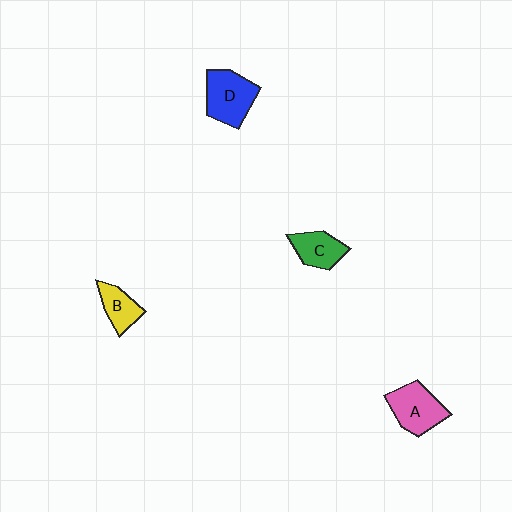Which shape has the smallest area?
Shape B (yellow).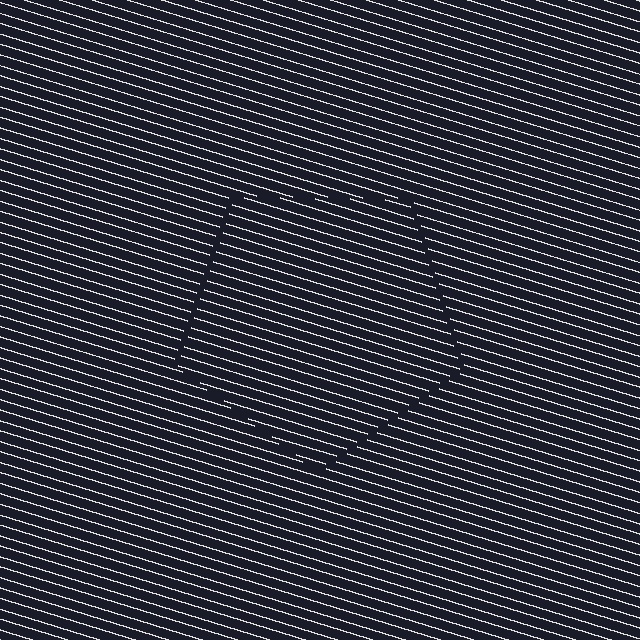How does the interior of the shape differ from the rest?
The interior of the shape contains the same grating, shifted by half a period — the contour is defined by the phase discontinuity where line-ends from the inner and outer gratings abut.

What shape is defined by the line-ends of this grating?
An illusory pentagon. The interior of the shape contains the same grating, shifted by half a period — the contour is defined by the phase discontinuity where line-ends from the inner and outer gratings abut.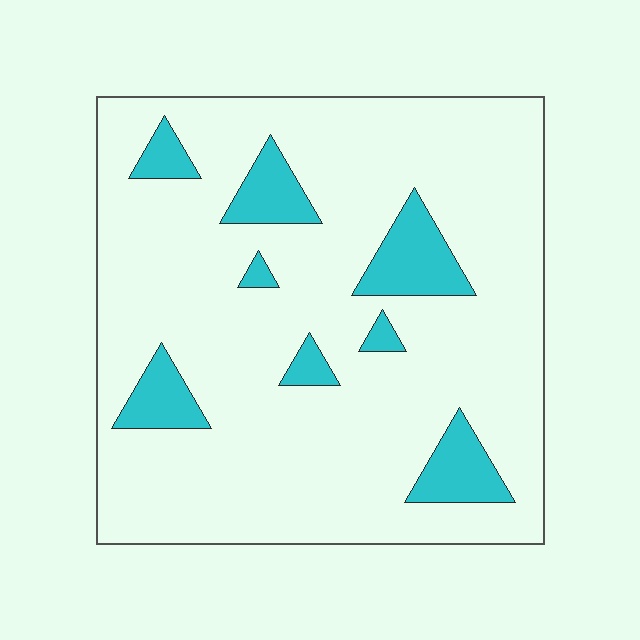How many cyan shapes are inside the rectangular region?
8.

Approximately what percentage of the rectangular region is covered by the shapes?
Approximately 15%.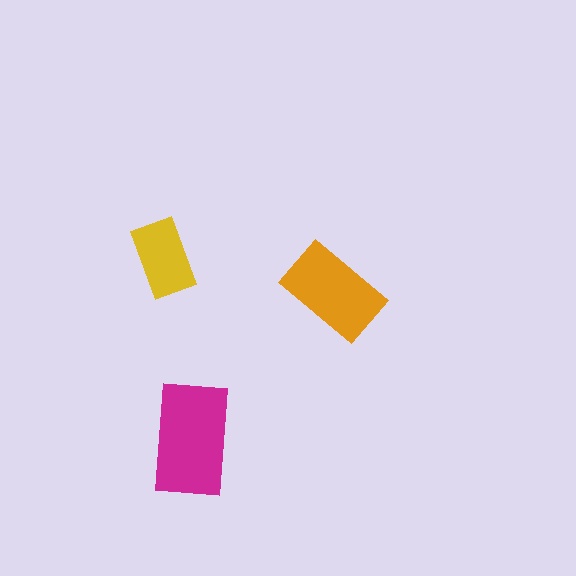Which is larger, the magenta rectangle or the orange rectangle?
The magenta one.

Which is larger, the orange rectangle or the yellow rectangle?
The orange one.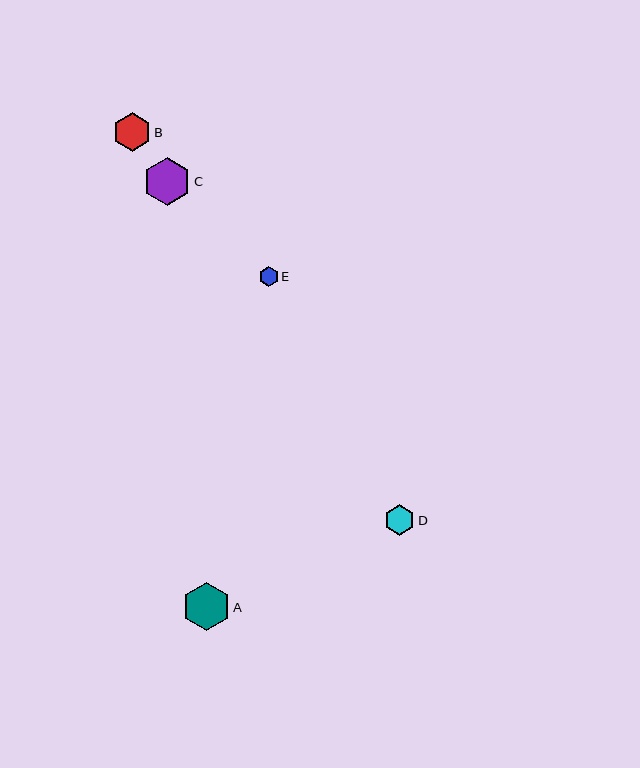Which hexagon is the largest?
Hexagon A is the largest with a size of approximately 48 pixels.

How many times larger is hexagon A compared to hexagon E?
Hexagon A is approximately 2.5 times the size of hexagon E.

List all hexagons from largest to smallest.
From largest to smallest: A, C, B, D, E.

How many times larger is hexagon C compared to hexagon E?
Hexagon C is approximately 2.4 times the size of hexagon E.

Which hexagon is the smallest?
Hexagon E is the smallest with a size of approximately 20 pixels.